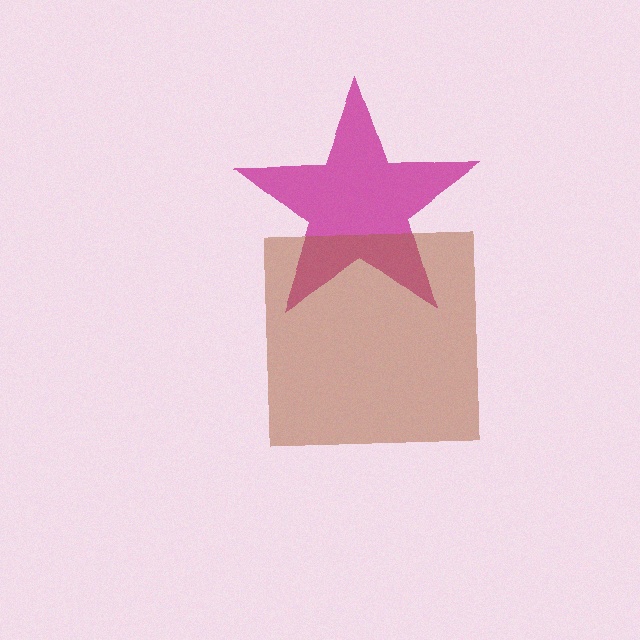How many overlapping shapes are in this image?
There are 2 overlapping shapes in the image.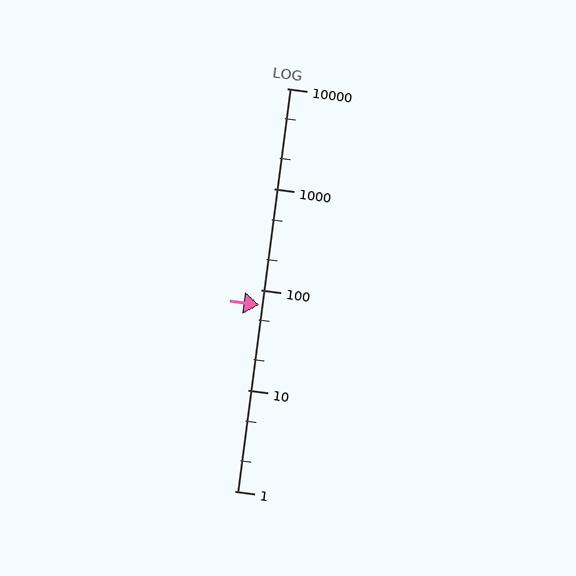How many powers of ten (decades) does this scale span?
The scale spans 4 decades, from 1 to 10000.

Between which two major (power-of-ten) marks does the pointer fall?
The pointer is between 10 and 100.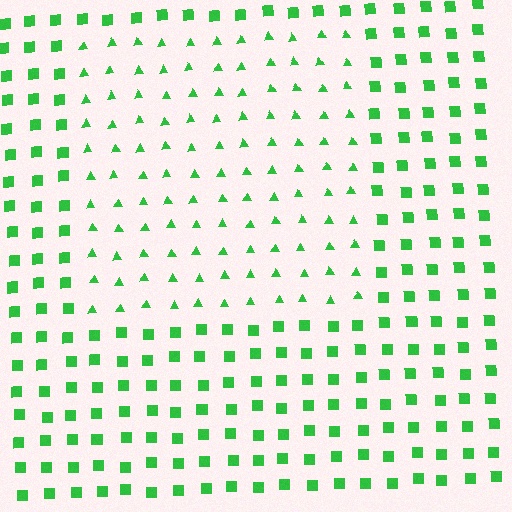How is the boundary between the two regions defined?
The boundary is defined by a change in element shape: triangles inside vs. squares outside. All elements share the same color and spacing.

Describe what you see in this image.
The image is filled with small green elements arranged in a uniform grid. A rectangle-shaped region contains triangles, while the surrounding area contains squares. The boundary is defined purely by the change in element shape.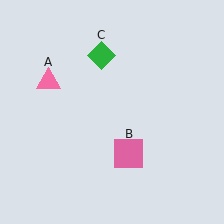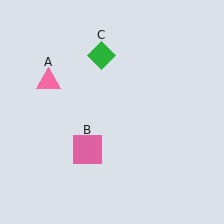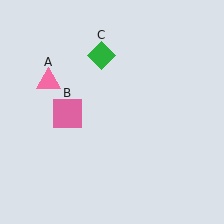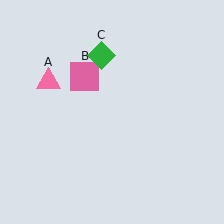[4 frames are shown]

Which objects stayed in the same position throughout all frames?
Pink triangle (object A) and green diamond (object C) remained stationary.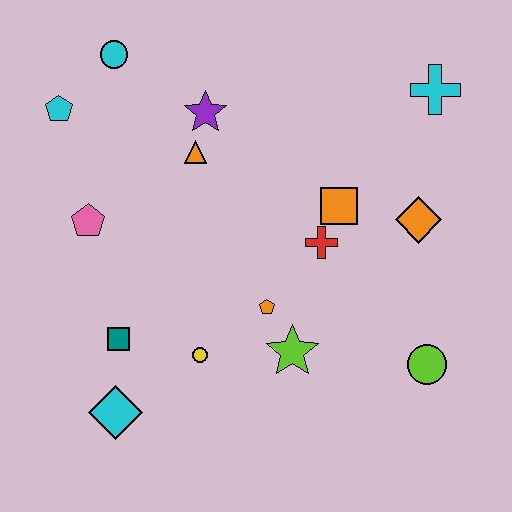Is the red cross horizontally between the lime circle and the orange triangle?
Yes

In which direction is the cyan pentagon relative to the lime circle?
The cyan pentagon is to the left of the lime circle.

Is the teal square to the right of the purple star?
No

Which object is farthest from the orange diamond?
The cyan pentagon is farthest from the orange diamond.